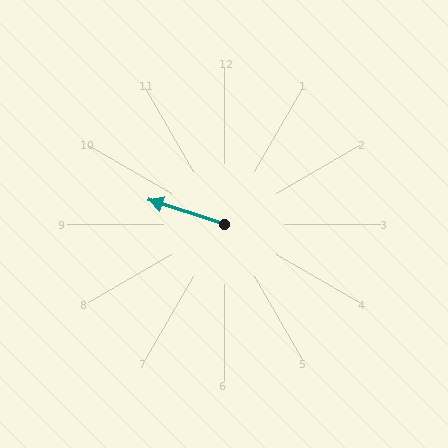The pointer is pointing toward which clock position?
Roughly 10 o'clock.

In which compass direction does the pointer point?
West.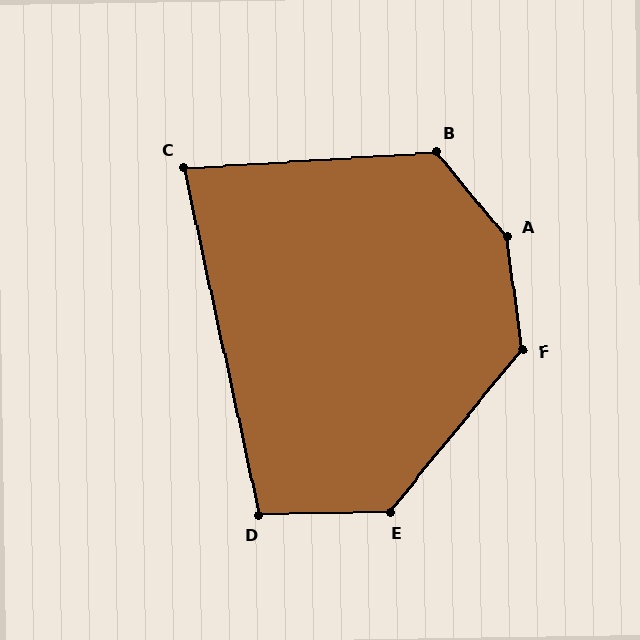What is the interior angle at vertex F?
Approximately 133 degrees (obtuse).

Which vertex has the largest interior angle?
A, at approximately 148 degrees.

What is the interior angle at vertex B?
Approximately 126 degrees (obtuse).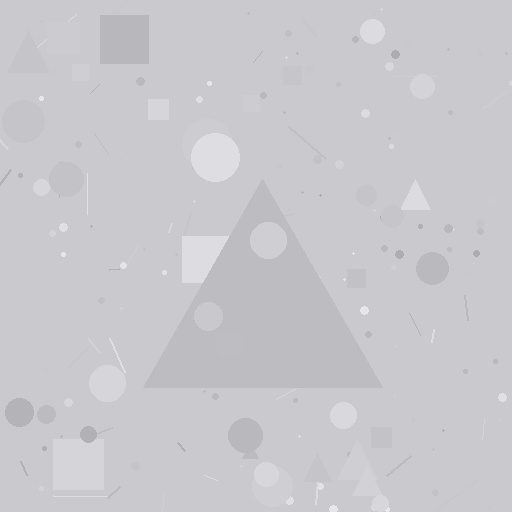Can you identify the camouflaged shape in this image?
The camouflaged shape is a triangle.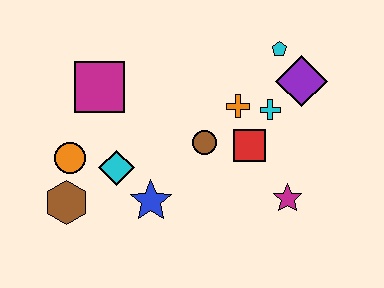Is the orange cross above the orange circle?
Yes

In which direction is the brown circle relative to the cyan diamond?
The brown circle is to the right of the cyan diamond.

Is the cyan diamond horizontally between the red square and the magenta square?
Yes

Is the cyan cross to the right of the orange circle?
Yes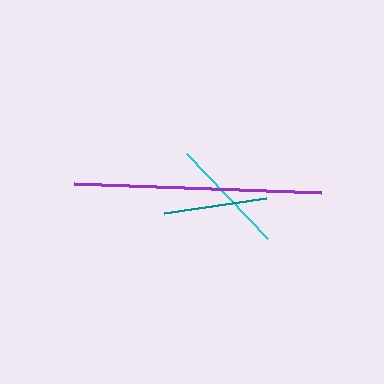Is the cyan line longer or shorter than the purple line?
The purple line is longer than the cyan line.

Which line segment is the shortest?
The teal line is the shortest at approximately 102 pixels.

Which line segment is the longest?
The purple line is the longest at approximately 248 pixels.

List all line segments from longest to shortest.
From longest to shortest: purple, cyan, teal.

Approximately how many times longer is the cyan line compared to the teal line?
The cyan line is approximately 1.2 times the length of the teal line.